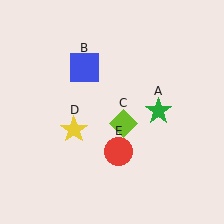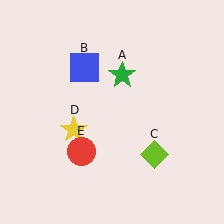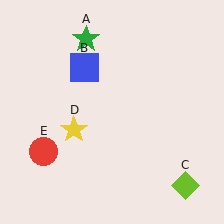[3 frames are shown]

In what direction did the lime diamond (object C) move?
The lime diamond (object C) moved down and to the right.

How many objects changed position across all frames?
3 objects changed position: green star (object A), lime diamond (object C), red circle (object E).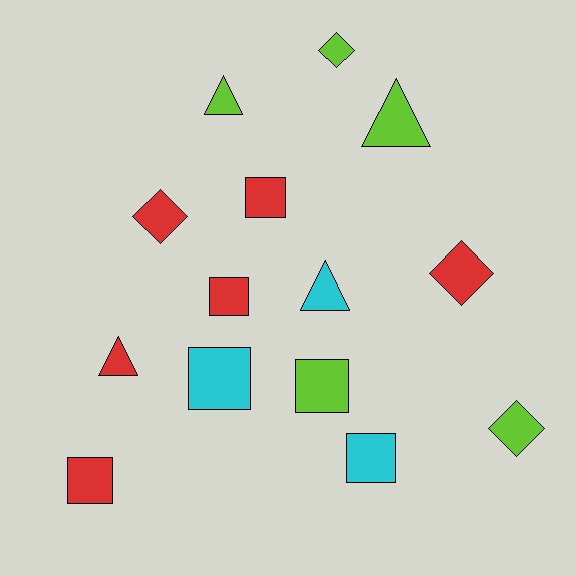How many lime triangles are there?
There are 2 lime triangles.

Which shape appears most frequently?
Square, with 6 objects.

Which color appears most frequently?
Red, with 6 objects.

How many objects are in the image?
There are 14 objects.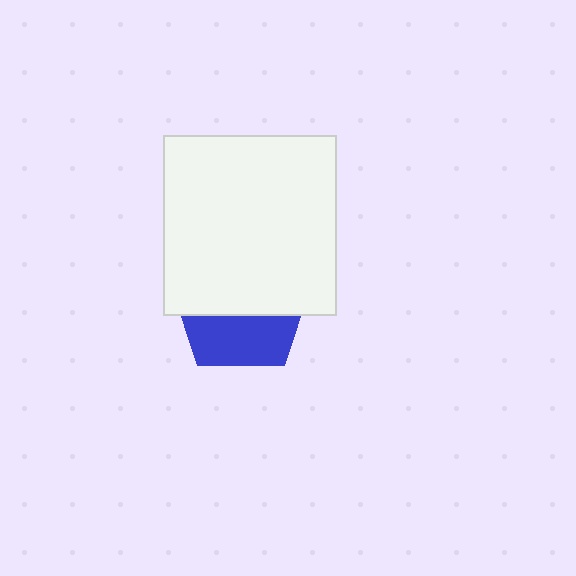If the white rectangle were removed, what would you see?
You would see the complete blue pentagon.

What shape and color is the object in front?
The object in front is a white rectangle.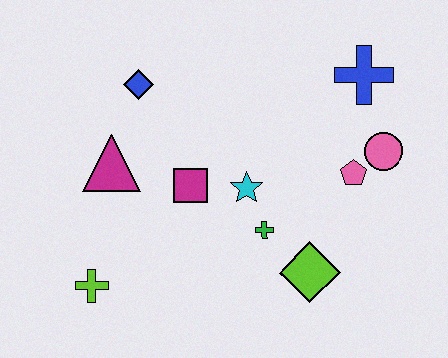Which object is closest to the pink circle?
The pink pentagon is closest to the pink circle.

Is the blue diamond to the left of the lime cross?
No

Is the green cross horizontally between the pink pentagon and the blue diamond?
Yes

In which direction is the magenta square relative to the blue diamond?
The magenta square is below the blue diamond.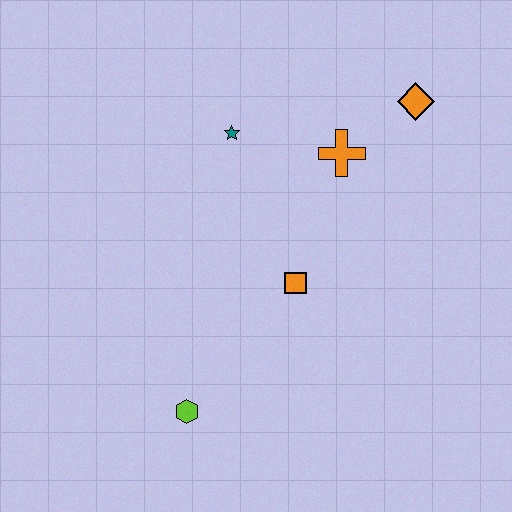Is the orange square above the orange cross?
No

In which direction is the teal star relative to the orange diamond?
The teal star is to the left of the orange diamond.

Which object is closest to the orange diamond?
The orange cross is closest to the orange diamond.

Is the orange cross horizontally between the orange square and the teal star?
No